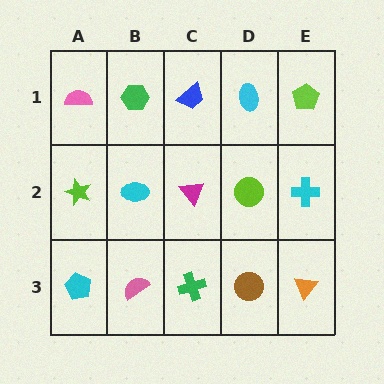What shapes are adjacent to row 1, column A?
A lime star (row 2, column A), a green hexagon (row 1, column B).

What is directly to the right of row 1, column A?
A green hexagon.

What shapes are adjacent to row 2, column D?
A cyan ellipse (row 1, column D), a brown circle (row 3, column D), a magenta triangle (row 2, column C), a cyan cross (row 2, column E).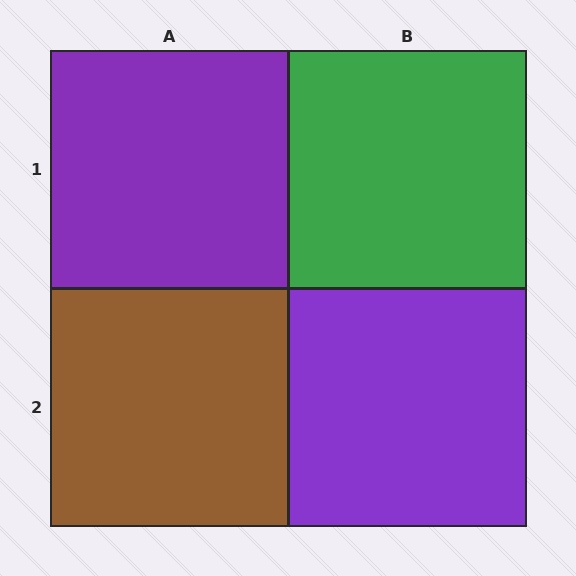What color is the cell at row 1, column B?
Green.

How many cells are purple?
2 cells are purple.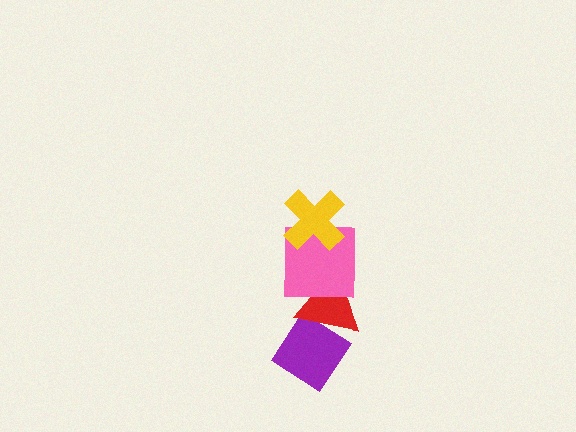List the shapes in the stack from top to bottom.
From top to bottom: the yellow cross, the pink square, the red triangle, the purple diamond.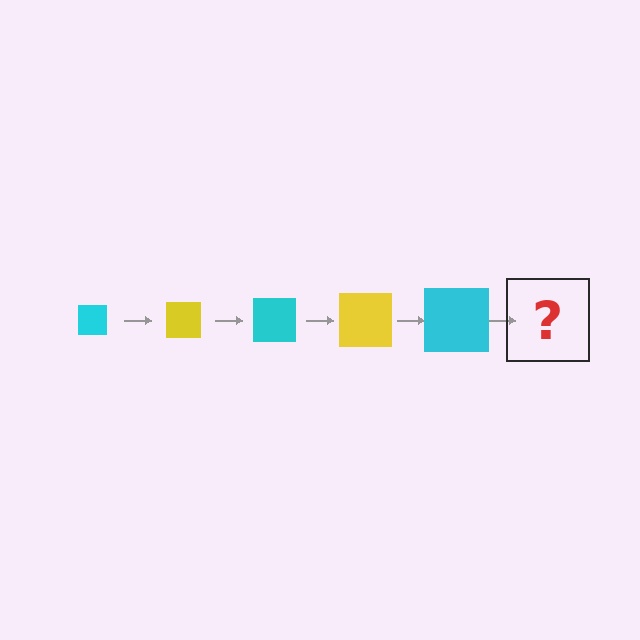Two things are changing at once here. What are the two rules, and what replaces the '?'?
The two rules are that the square grows larger each step and the color cycles through cyan and yellow. The '?' should be a yellow square, larger than the previous one.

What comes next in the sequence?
The next element should be a yellow square, larger than the previous one.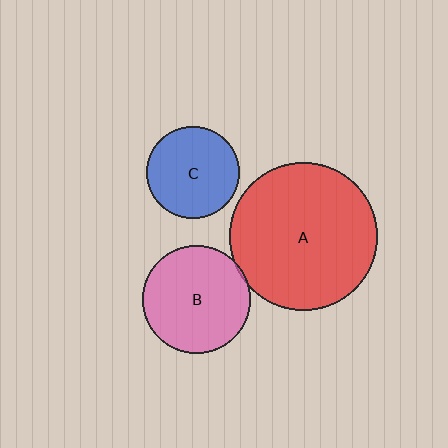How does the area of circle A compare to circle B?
Approximately 1.9 times.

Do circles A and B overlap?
Yes.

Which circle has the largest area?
Circle A (red).